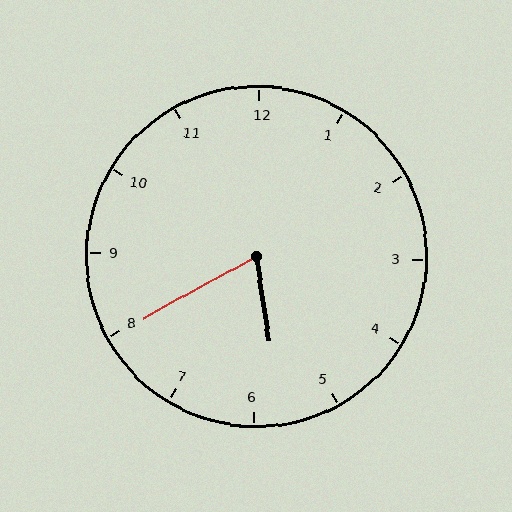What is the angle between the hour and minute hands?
Approximately 70 degrees.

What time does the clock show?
5:40.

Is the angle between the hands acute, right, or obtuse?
It is acute.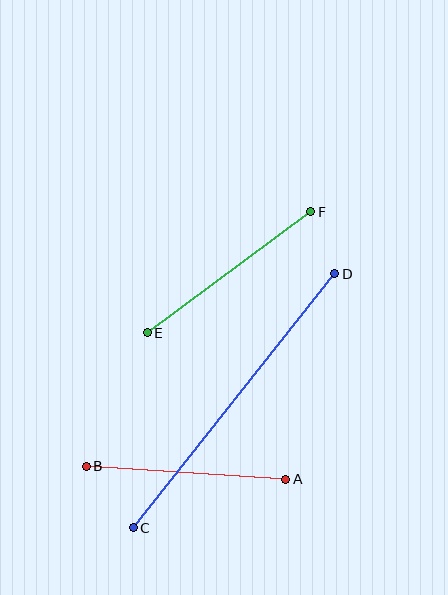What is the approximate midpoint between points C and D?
The midpoint is at approximately (234, 401) pixels.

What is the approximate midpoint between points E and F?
The midpoint is at approximately (229, 272) pixels.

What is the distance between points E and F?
The distance is approximately 204 pixels.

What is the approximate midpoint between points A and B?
The midpoint is at approximately (186, 473) pixels.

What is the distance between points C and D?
The distance is approximately 324 pixels.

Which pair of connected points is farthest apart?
Points C and D are farthest apart.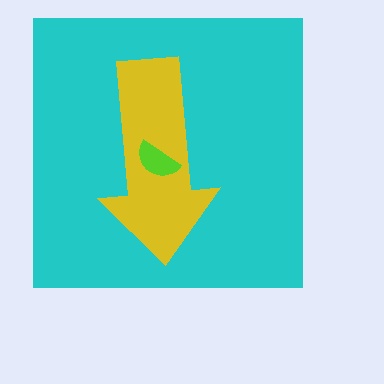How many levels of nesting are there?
3.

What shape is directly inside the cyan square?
The yellow arrow.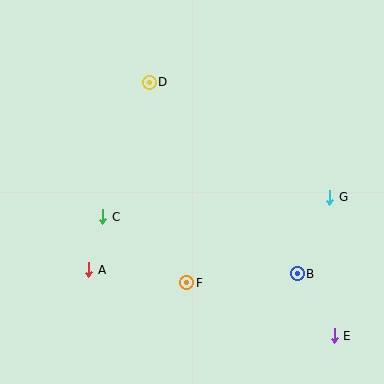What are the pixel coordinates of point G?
Point G is at (330, 197).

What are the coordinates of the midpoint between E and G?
The midpoint between E and G is at (332, 267).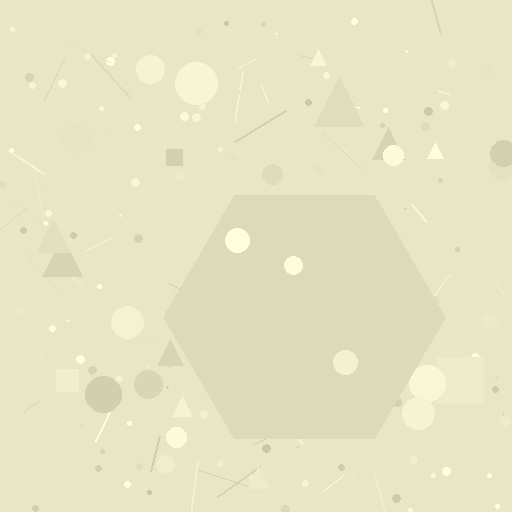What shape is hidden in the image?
A hexagon is hidden in the image.